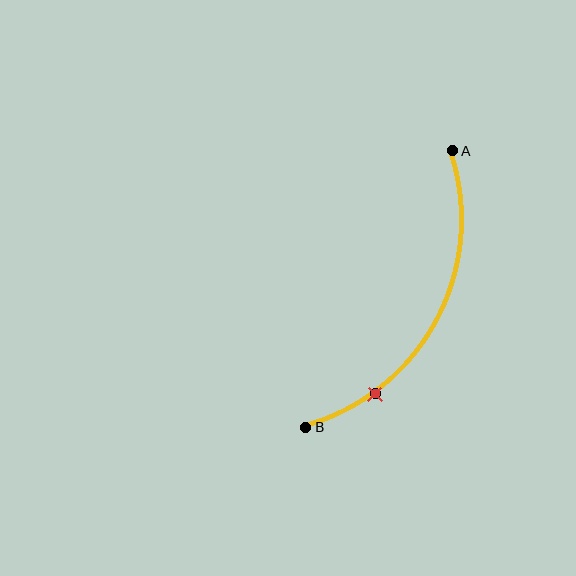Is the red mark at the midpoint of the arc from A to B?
No. The red mark lies on the arc but is closer to endpoint B. The arc midpoint would be at the point on the curve equidistant along the arc from both A and B.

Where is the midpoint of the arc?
The arc midpoint is the point on the curve farthest from the straight line joining A and B. It sits to the right of that line.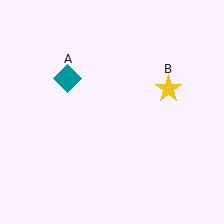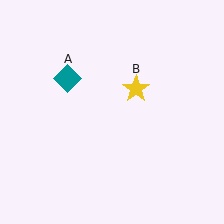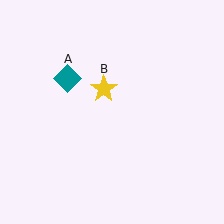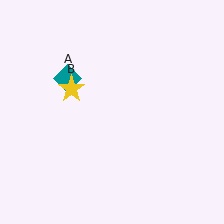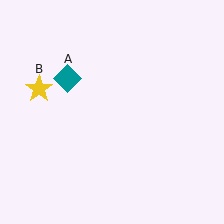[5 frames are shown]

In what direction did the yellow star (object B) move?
The yellow star (object B) moved left.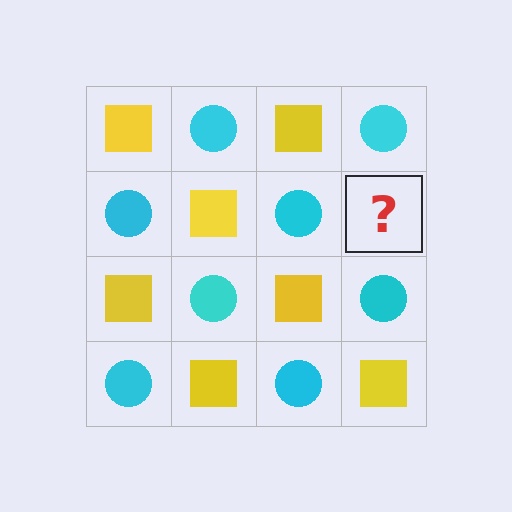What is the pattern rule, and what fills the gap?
The rule is that it alternates yellow square and cyan circle in a checkerboard pattern. The gap should be filled with a yellow square.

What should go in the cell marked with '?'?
The missing cell should contain a yellow square.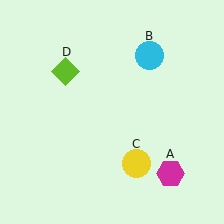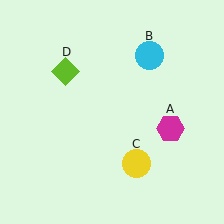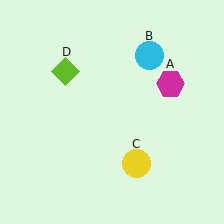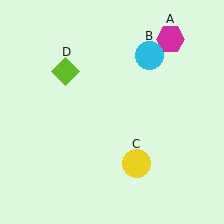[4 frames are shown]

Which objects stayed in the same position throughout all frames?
Cyan circle (object B) and yellow circle (object C) and lime diamond (object D) remained stationary.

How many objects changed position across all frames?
1 object changed position: magenta hexagon (object A).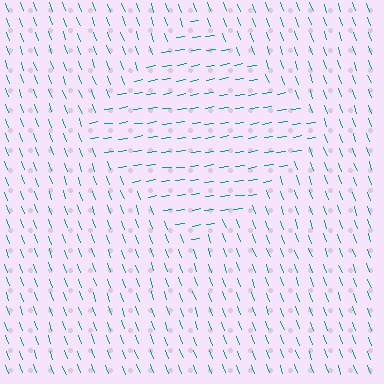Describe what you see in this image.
The image is filled with small teal line segments. A diamond region in the image has lines oriented differently from the surrounding lines, creating a visible texture boundary.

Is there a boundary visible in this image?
Yes, there is a texture boundary formed by a change in line orientation.